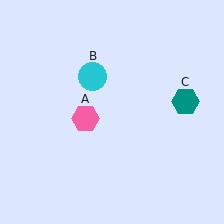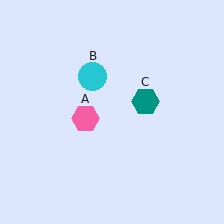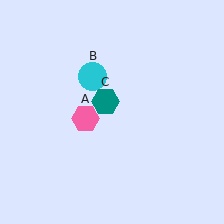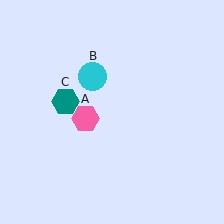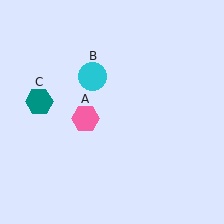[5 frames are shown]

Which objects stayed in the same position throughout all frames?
Pink hexagon (object A) and cyan circle (object B) remained stationary.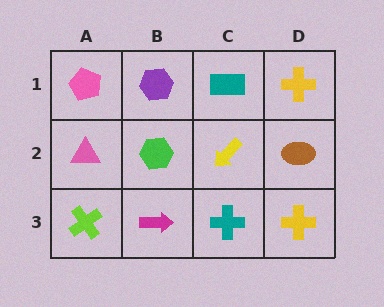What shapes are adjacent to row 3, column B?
A green hexagon (row 2, column B), a lime cross (row 3, column A), a teal cross (row 3, column C).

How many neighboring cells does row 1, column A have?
2.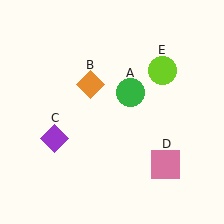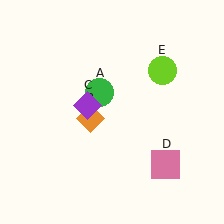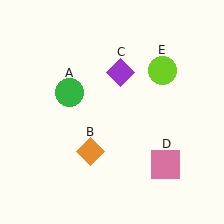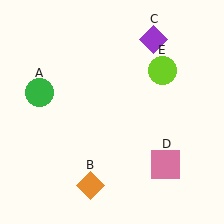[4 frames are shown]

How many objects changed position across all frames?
3 objects changed position: green circle (object A), orange diamond (object B), purple diamond (object C).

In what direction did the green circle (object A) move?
The green circle (object A) moved left.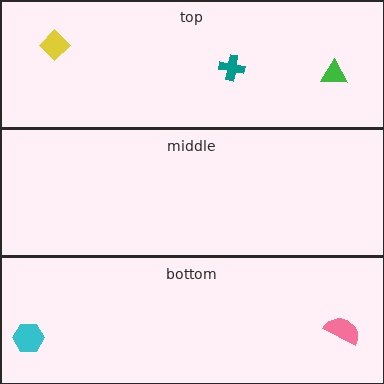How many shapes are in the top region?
3.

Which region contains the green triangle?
The top region.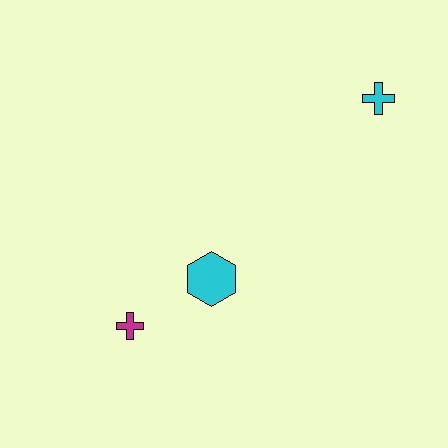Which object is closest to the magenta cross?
The cyan hexagon is closest to the magenta cross.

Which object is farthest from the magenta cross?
The cyan cross is farthest from the magenta cross.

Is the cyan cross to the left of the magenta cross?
No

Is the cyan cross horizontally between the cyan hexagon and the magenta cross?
No